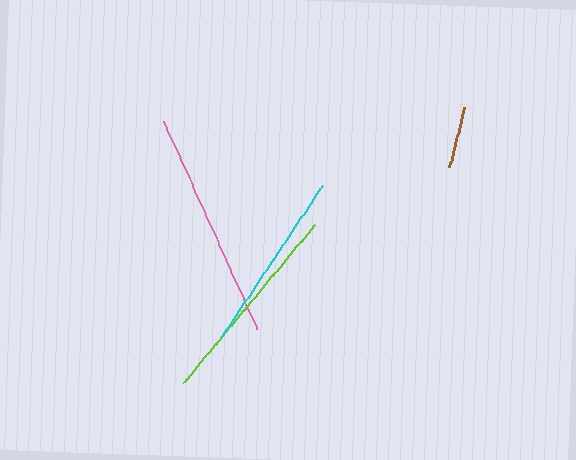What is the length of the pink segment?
The pink segment is approximately 228 pixels long.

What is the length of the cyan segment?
The cyan segment is approximately 182 pixels long.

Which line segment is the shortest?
The brown line is the shortest at approximately 62 pixels.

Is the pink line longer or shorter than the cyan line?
The pink line is longer than the cyan line.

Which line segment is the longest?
The pink line is the longest at approximately 228 pixels.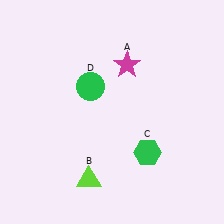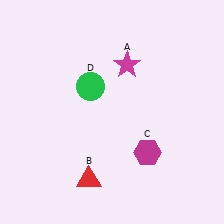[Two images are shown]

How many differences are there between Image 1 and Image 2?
There are 2 differences between the two images.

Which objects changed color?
B changed from lime to red. C changed from green to magenta.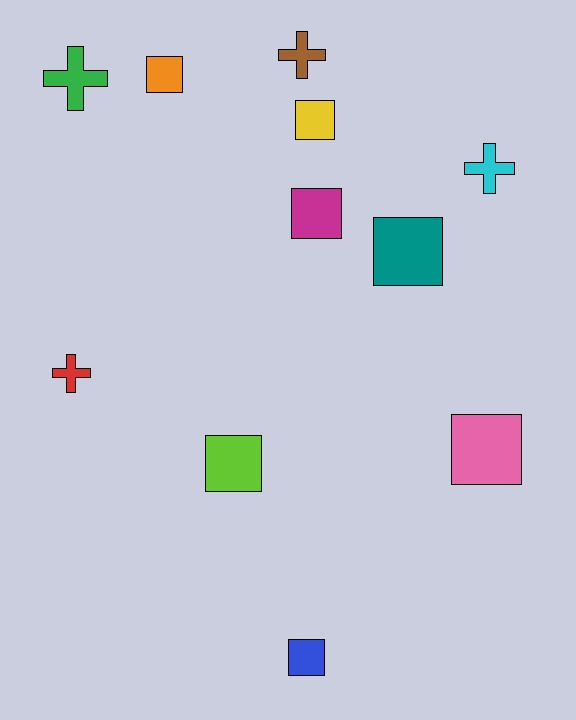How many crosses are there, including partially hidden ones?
There are 4 crosses.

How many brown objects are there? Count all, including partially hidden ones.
There is 1 brown object.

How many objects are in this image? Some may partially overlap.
There are 11 objects.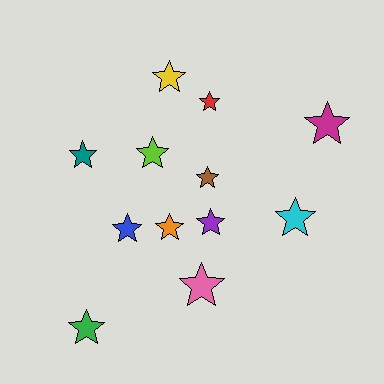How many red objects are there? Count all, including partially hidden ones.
There is 1 red object.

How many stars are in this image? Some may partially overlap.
There are 12 stars.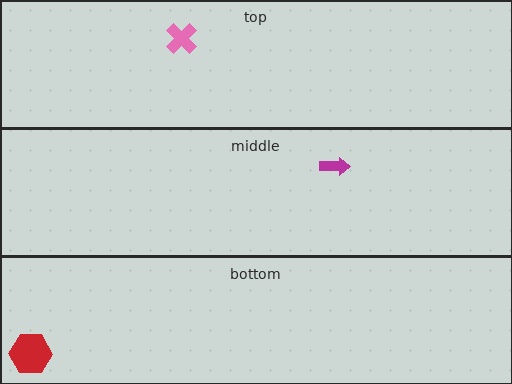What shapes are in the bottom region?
The red hexagon.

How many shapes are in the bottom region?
1.